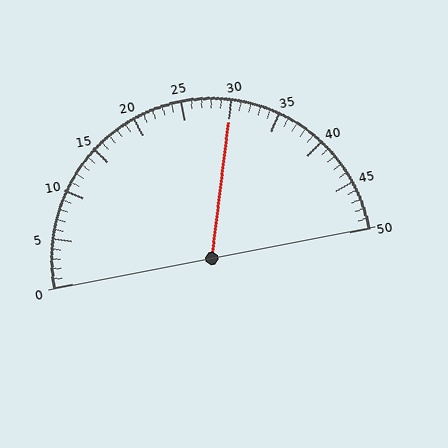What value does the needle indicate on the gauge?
The needle indicates approximately 30.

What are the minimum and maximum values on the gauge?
The gauge ranges from 0 to 50.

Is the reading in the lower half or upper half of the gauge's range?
The reading is in the upper half of the range (0 to 50).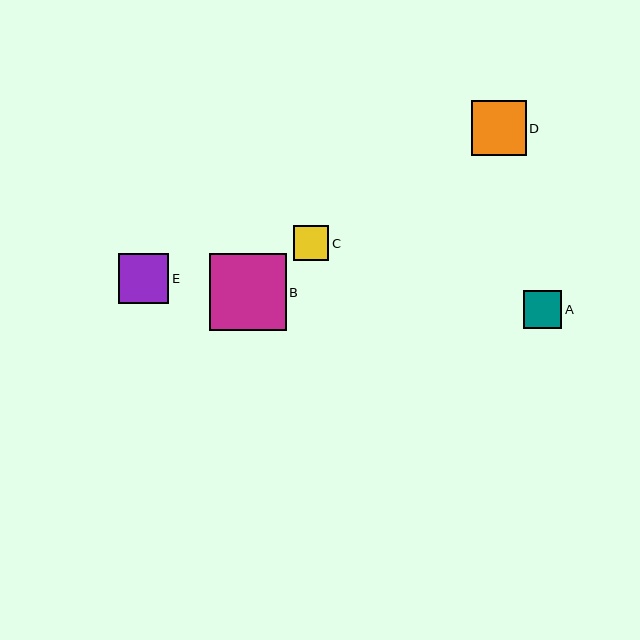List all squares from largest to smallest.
From largest to smallest: B, D, E, A, C.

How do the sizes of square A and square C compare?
Square A and square C are approximately the same size.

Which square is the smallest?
Square C is the smallest with a size of approximately 35 pixels.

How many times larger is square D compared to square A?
Square D is approximately 1.4 times the size of square A.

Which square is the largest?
Square B is the largest with a size of approximately 77 pixels.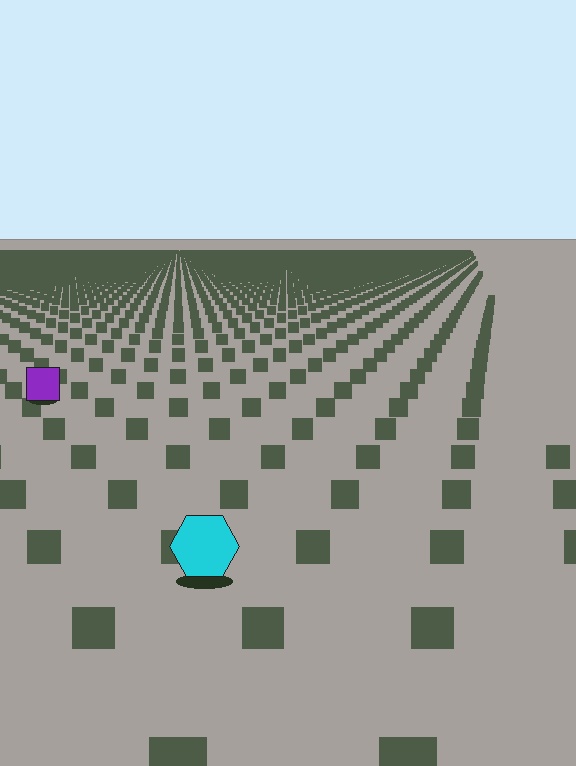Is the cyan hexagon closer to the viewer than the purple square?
Yes. The cyan hexagon is closer — you can tell from the texture gradient: the ground texture is coarser near it.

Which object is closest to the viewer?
The cyan hexagon is closest. The texture marks near it are larger and more spread out.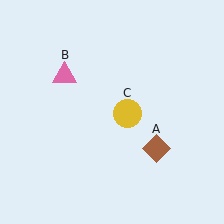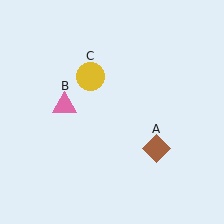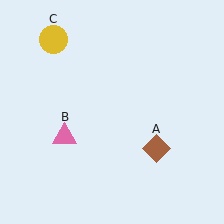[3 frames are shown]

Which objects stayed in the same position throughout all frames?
Brown diamond (object A) remained stationary.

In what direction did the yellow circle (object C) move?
The yellow circle (object C) moved up and to the left.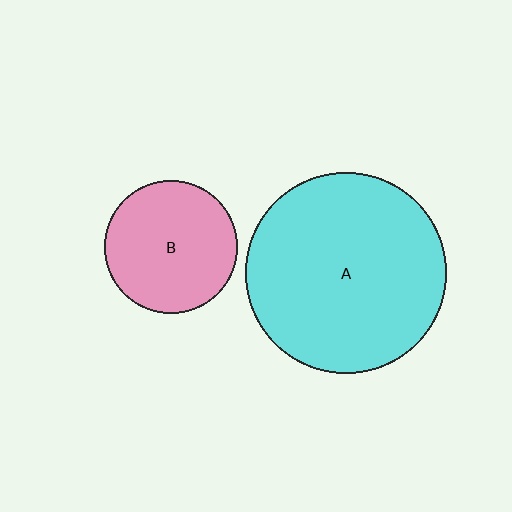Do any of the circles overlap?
No, none of the circles overlap.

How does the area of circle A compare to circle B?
Approximately 2.3 times.